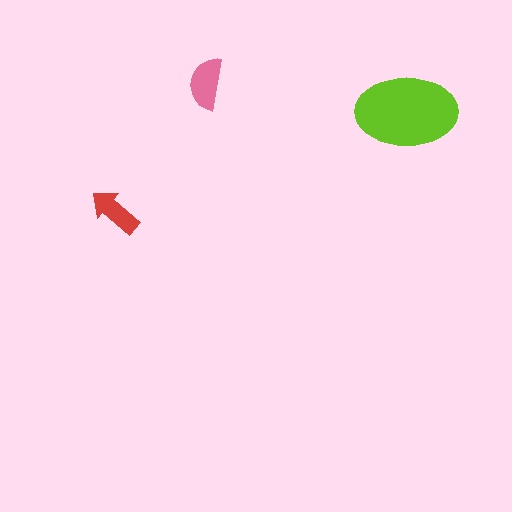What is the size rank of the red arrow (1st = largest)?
3rd.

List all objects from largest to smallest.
The lime ellipse, the pink semicircle, the red arrow.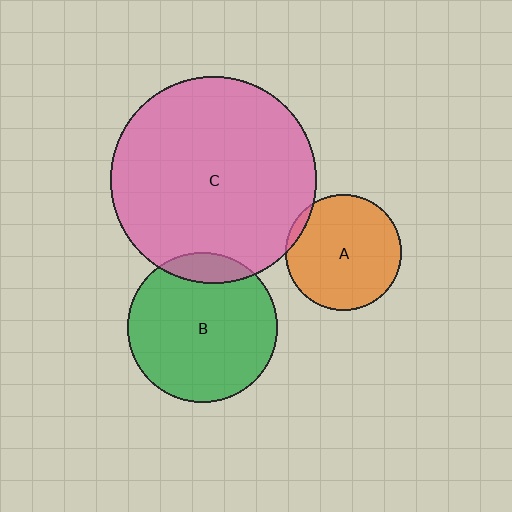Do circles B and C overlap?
Yes.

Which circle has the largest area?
Circle C (pink).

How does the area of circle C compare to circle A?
Approximately 3.2 times.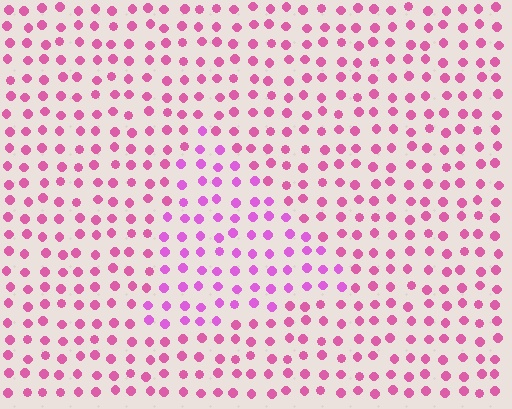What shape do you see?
I see a triangle.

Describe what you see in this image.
The image is filled with small pink elements in a uniform arrangement. A triangle-shaped region is visible where the elements are tinted to a slightly different hue, forming a subtle color boundary.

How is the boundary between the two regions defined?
The boundary is defined purely by a slight shift in hue (about 24 degrees). Spacing, size, and orientation are identical on both sides.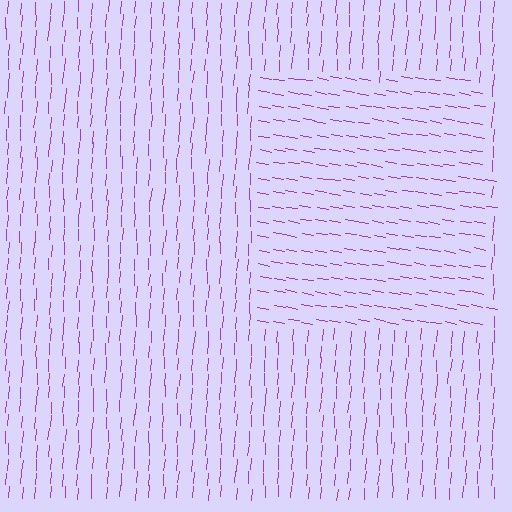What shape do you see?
I see a rectangle.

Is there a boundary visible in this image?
Yes, there is a texture boundary formed by a change in line orientation.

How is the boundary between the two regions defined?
The boundary is defined purely by a change in line orientation (approximately 84 degrees difference). All lines are the same color and thickness.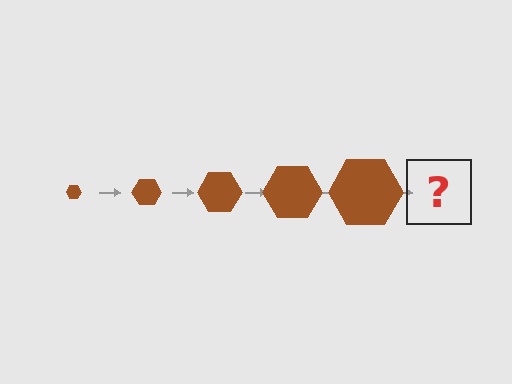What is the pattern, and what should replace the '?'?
The pattern is that the hexagon gets progressively larger each step. The '?' should be a brown hexagon, larger than the previous one.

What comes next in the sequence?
The next element should be a brown hexagon, larger than the previous one.